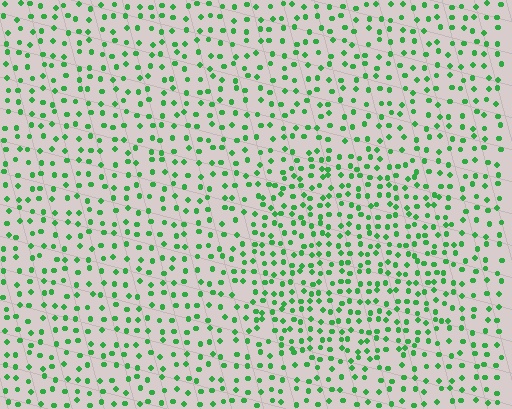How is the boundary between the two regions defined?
The boundary is defined by a change in element density (approximately 1.6x ratio). All elements are the same color, size, and shape.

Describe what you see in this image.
The image contains small green elements arranged at two different densities. A circle-shaped region is visible where the elements are more densely packed than the surrounding area.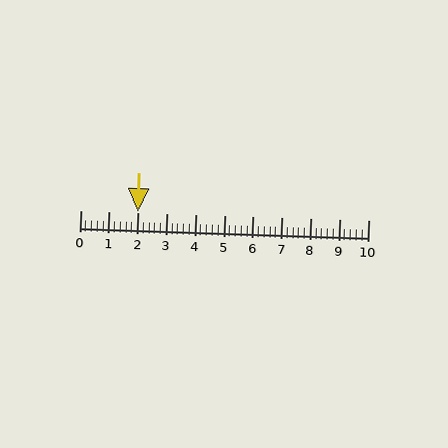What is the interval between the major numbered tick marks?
The major tick marks are spaced 1 units apart.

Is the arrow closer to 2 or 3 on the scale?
The arrow is closer to 2.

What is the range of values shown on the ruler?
The ruler shows values from 0 to 10.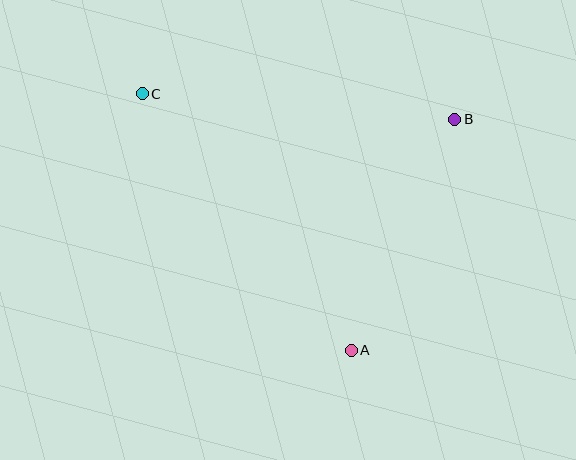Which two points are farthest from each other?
Points A and C are farthest from each other.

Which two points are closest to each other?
Points A and B are closest to each other.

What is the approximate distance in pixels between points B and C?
The distance between B and C is approximately 313 pixels.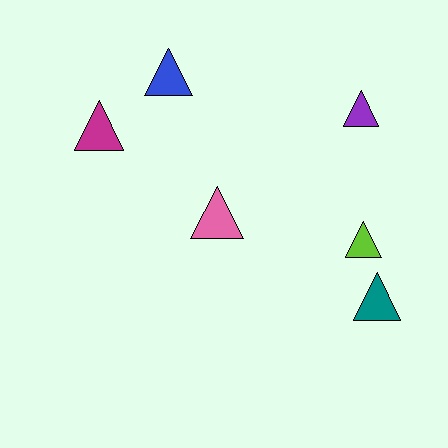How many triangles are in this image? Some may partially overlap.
There are 6 triangles.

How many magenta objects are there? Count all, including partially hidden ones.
There is 1 magenta object.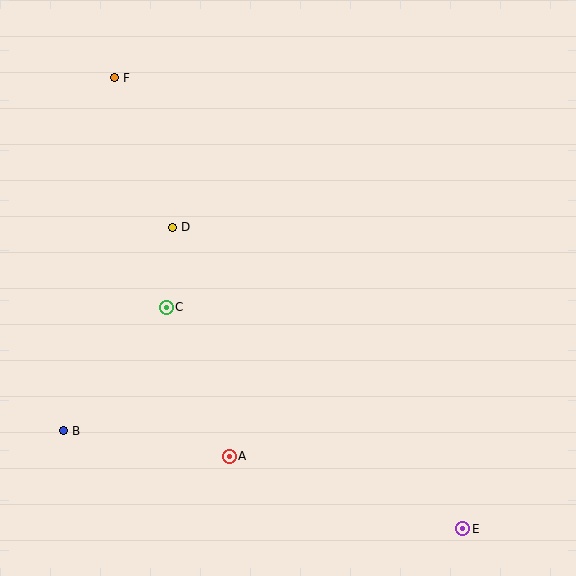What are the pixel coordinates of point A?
Point A is at (229, 456).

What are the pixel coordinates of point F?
Point F is at (114, 78).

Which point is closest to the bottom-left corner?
Point B is closest to the bottom-left corner.